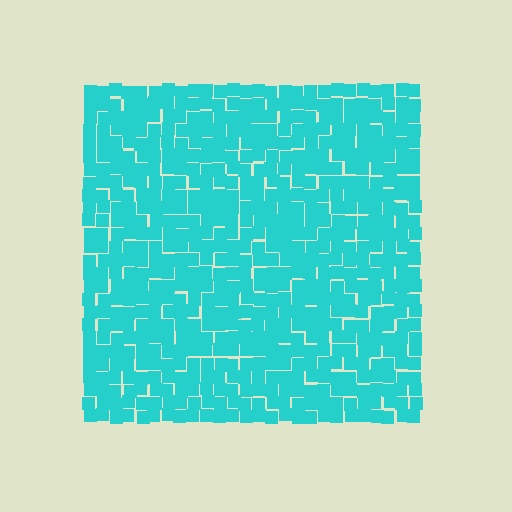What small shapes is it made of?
It is made of small squares.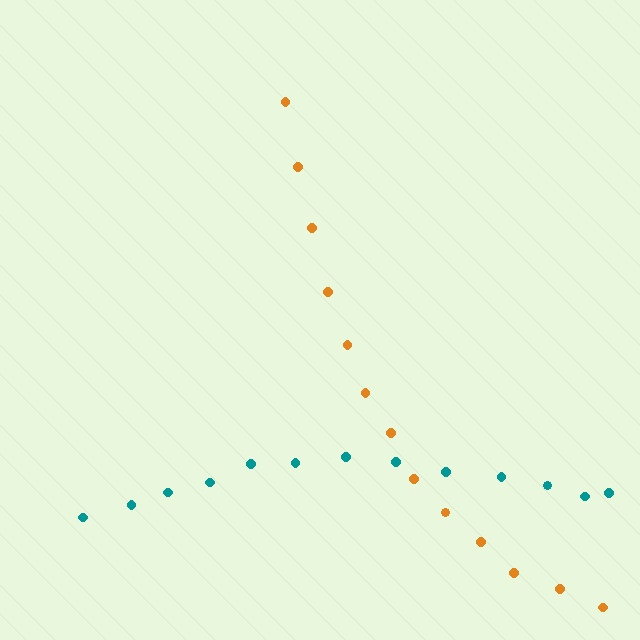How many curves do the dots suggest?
There are 2 distinct paths.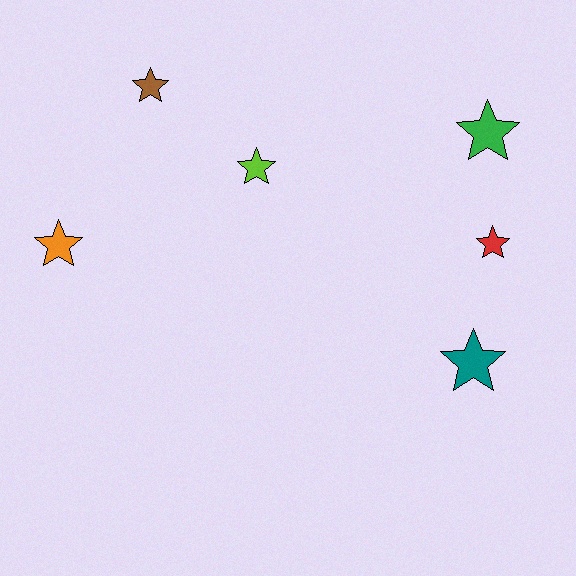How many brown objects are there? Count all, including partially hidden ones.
There is 1 brown object.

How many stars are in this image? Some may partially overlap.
There are 6 stars.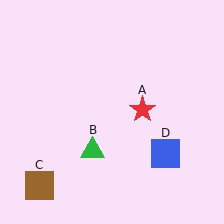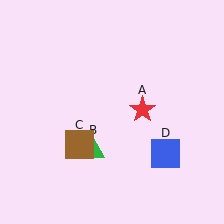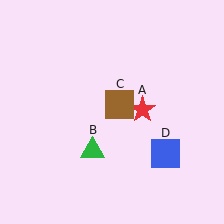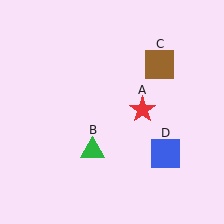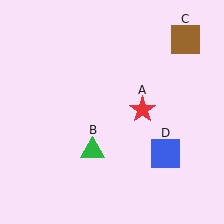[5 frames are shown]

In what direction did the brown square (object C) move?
The brown square (object C) moved up and to the right.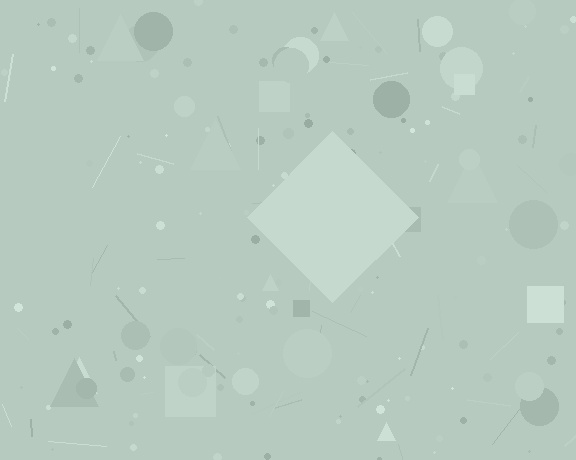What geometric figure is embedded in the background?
A diamond is embedded in the background.